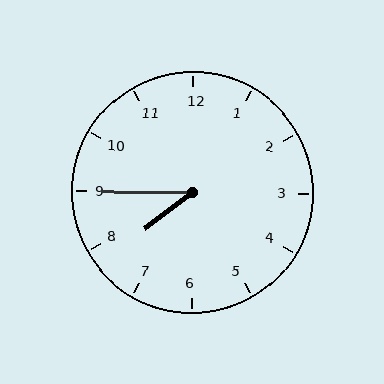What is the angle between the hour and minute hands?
Approximately 38 degrees.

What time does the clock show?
7:45.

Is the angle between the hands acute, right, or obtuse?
It is acute.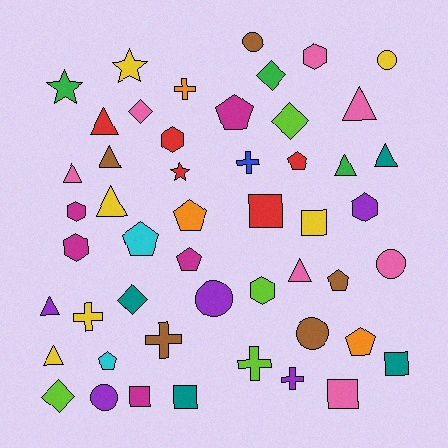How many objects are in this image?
There are 50 objects.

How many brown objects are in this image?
There are 5 brown objects.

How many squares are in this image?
There are 6 squares.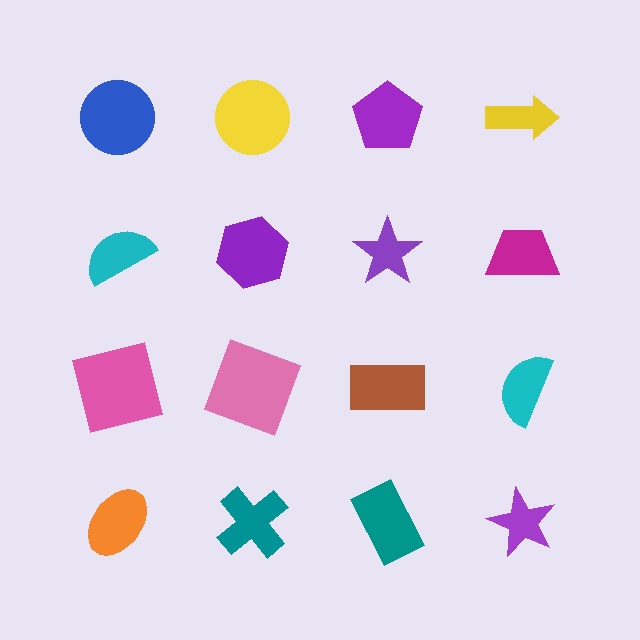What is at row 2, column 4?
A magenta trapezoid.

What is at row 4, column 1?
An orange ellipse.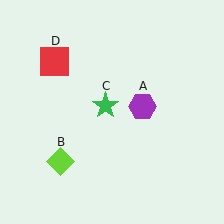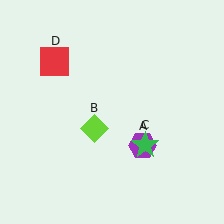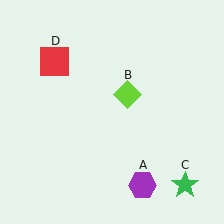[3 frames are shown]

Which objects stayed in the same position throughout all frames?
Red square (object D) remained stationary.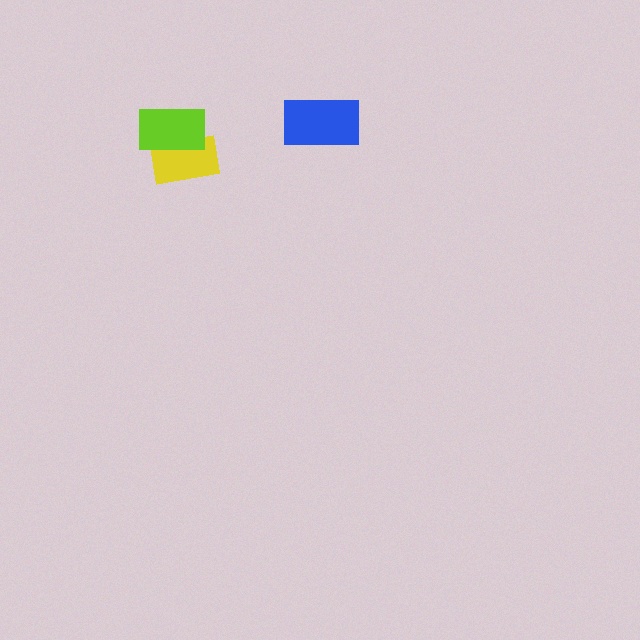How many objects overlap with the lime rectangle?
1 object overlaps with the lime rectangle.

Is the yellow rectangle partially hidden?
Yes, it is partially covered by another shape.